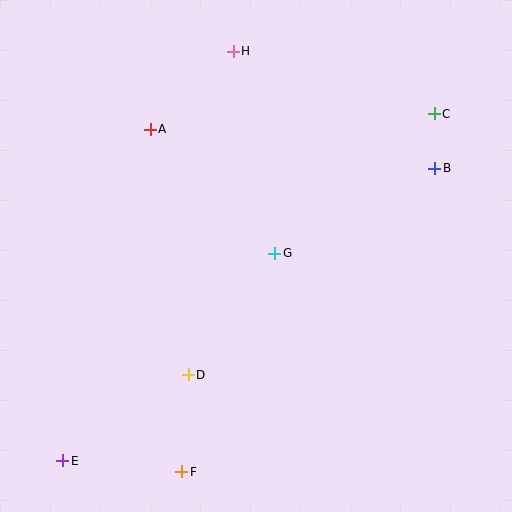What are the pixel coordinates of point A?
Point A is at (150, 129).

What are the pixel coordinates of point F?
Point F is at (182, 472).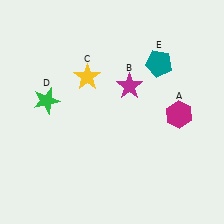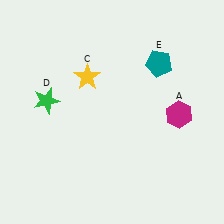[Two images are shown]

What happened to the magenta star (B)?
The magenta star (B) was removed in Image 2. It was in the top-right area of Image 1.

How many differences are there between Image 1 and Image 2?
There is 1 difference between the two images.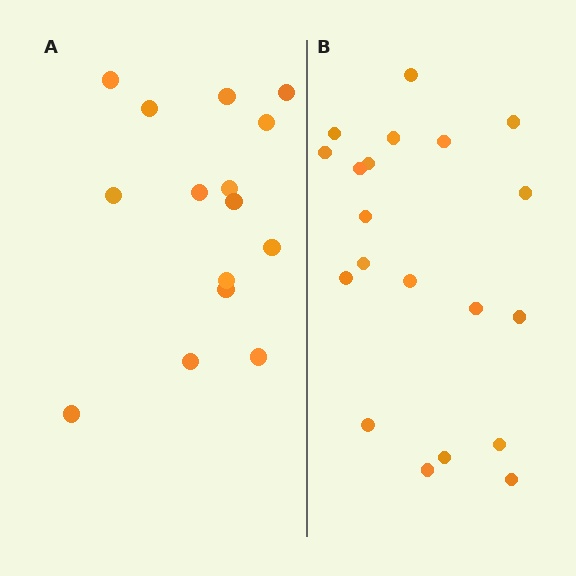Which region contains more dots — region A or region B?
Region B (the right region) has more dots.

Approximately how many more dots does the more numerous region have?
Region B has about 5 more dots than region A.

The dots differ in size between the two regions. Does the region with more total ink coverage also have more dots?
No. Region A has more total ink coverage because its dots are larger, but region B actually contains more individual dots. Total area can be misleading — the number of items is what matters here.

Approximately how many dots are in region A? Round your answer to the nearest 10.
About 20 dots. (The exact count is 15, which rounds to 20.)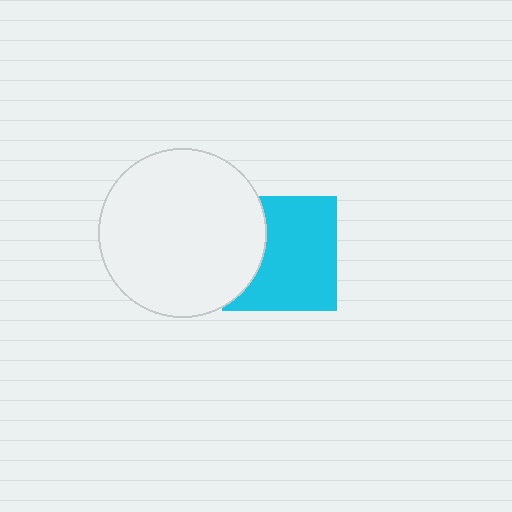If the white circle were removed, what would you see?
You would see the complete cyan square.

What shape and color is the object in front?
The object in front is a white circle.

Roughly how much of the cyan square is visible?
Most of it is visible (roughly 70%).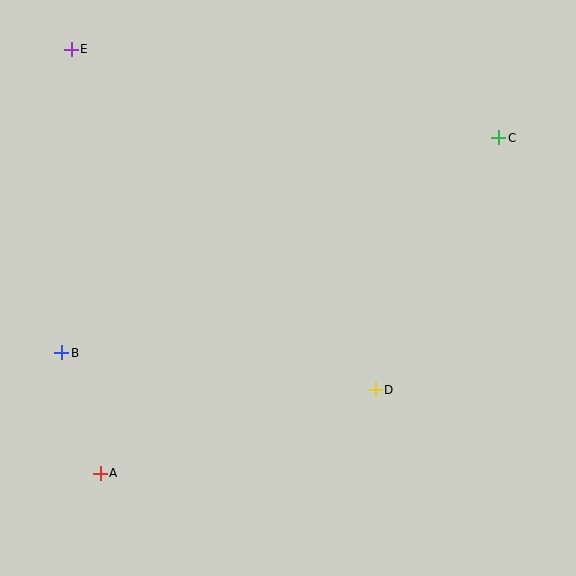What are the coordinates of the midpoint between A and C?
The midpoint between A and C is at (300, 306).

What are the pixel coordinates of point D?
Point D is at (375, 390).